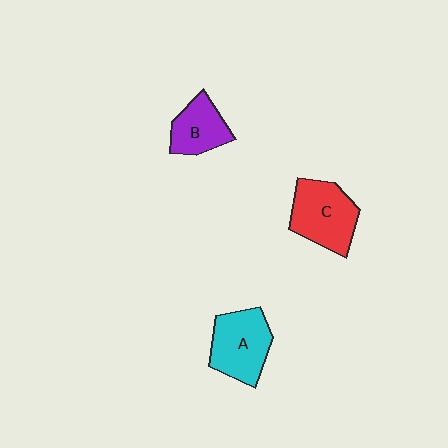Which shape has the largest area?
Shape C (red).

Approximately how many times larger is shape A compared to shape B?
Approximately 1.4 times.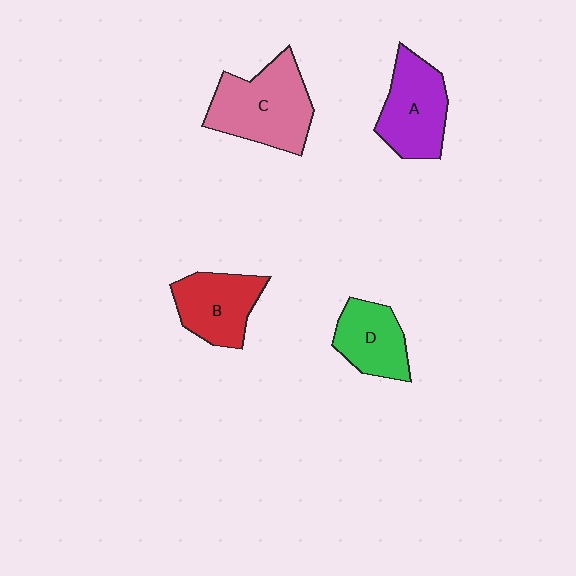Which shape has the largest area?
Shape C (pink).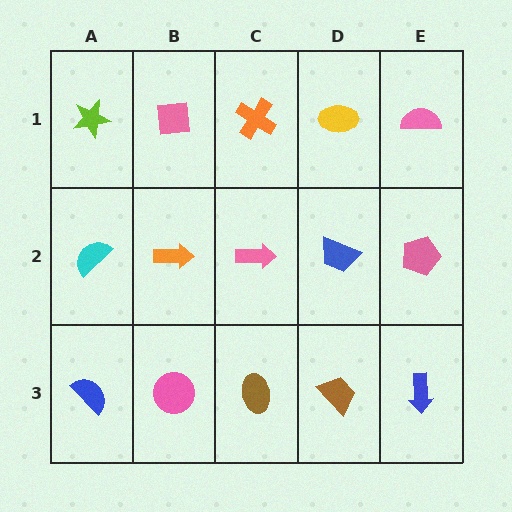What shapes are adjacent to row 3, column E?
A pink pentagon (row 2, column E), a brown trapezoid (row 3, column D).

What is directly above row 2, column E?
A pink semicircle.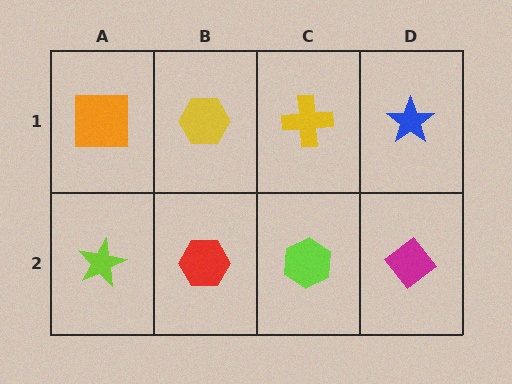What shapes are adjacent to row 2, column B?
A yellow hexagon (row 1, column B), a lime star (row 2, column A), a lime hexagon (row 2, column C).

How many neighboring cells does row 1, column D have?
2.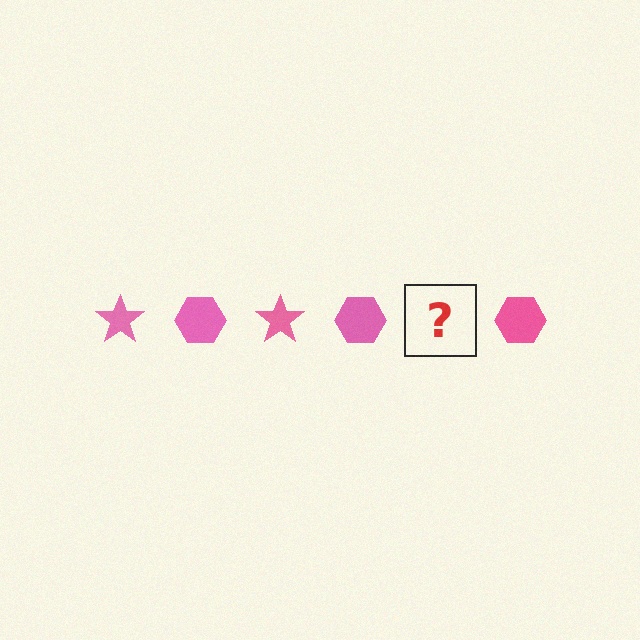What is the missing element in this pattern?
The missing element is a pink star.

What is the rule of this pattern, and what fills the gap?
The rule is that the pattern cycles through star, hexagon shapes in pink. The gap should be filled with a pink star.